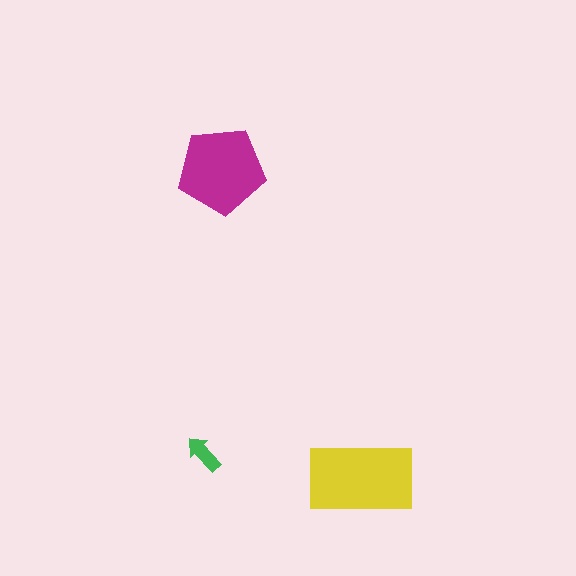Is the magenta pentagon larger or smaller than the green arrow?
Larger.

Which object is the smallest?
The green arrow.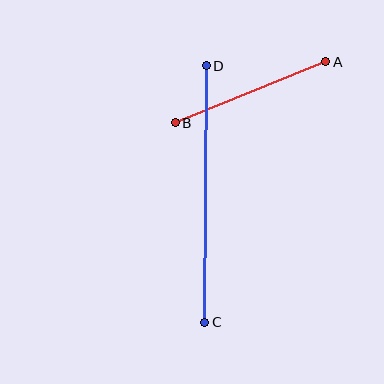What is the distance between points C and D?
The distance is approximately 256 pixels.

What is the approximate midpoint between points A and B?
The midpoint is at approximately (251, 92) pixels.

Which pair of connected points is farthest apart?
Points C and D are farthest apart.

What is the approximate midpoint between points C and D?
The midpoint is at approximately (206, 194) pixels.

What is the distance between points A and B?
The distance is approximately 163 pixels.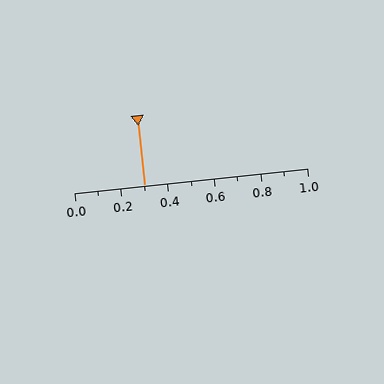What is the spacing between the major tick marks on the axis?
The major ticks are spaced 0.2 apart.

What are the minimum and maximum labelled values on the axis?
The axis runs from 0.0 to 1.0.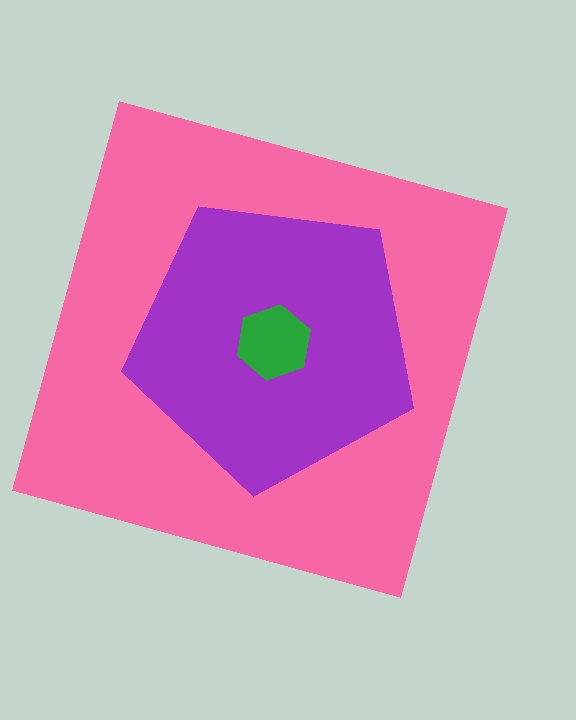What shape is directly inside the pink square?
The purple pentagon.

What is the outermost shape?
The pink square.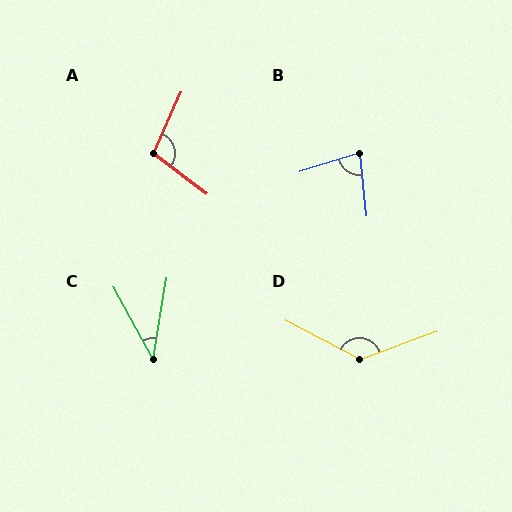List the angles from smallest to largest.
C (38°), B (78°), A (103°), D (132°).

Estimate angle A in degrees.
Approximately 103 degrees.